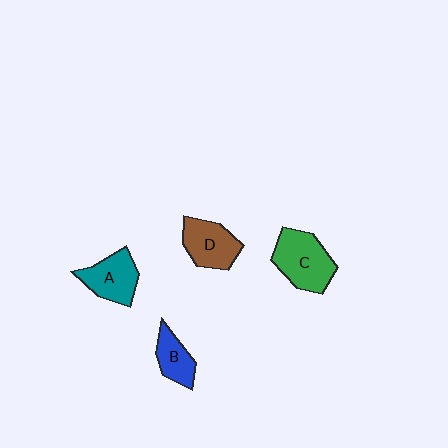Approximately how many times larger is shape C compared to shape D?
Approximately 1.2 times.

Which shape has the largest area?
Shape C (green).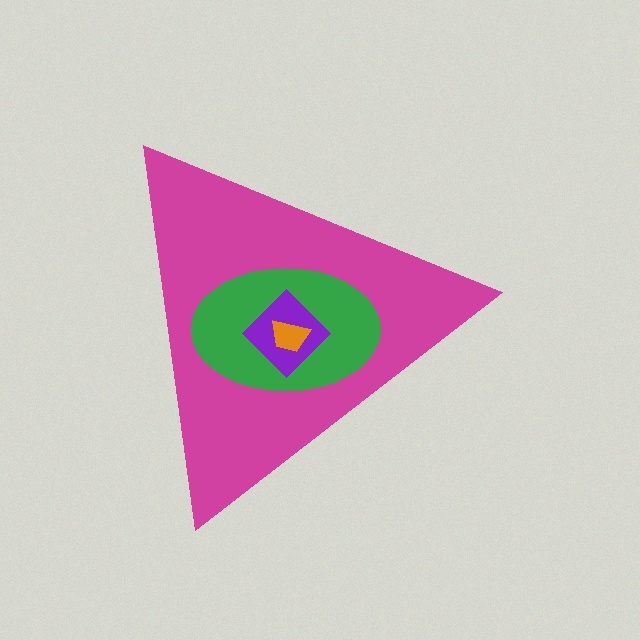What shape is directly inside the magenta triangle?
The green ellipse.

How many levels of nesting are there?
4.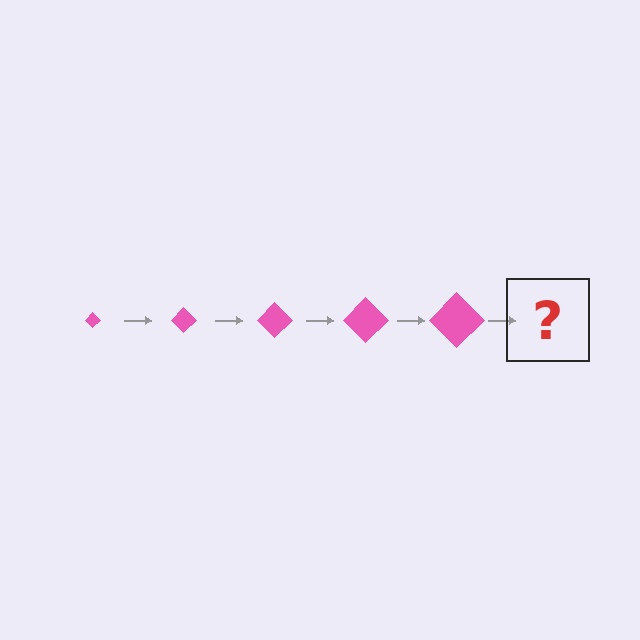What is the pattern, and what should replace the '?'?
The pattern is that the diamond gets progressively larger each step. The '?' should be a pink diamond, larger than the previous one.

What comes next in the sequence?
The next element should be a pink diamond, larger than the previous one.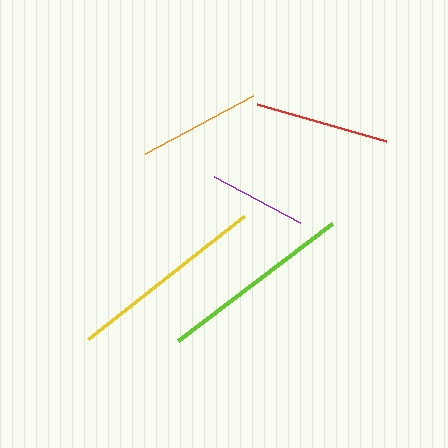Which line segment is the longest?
The yellow line is the longest at approximately 198 pixels.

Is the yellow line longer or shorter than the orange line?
The yellow line is longer than the orange line.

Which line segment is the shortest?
The purple line is the shortest at approximately 98 pixels.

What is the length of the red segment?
The red segment is approximately 134 pixels long.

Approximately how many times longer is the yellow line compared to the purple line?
The yellow line is approximately 2.0 times the length of the purple line.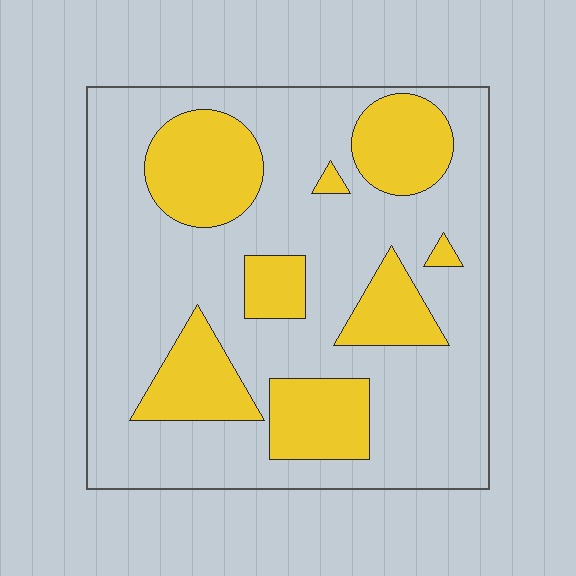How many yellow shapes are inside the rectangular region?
8.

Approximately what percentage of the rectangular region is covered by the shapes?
Approximately 30%.